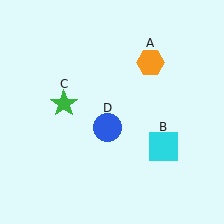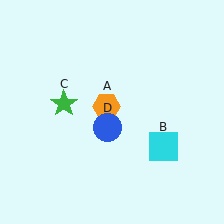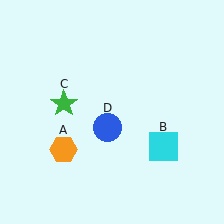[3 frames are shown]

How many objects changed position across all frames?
1 object changed position: orange hexagon (object A).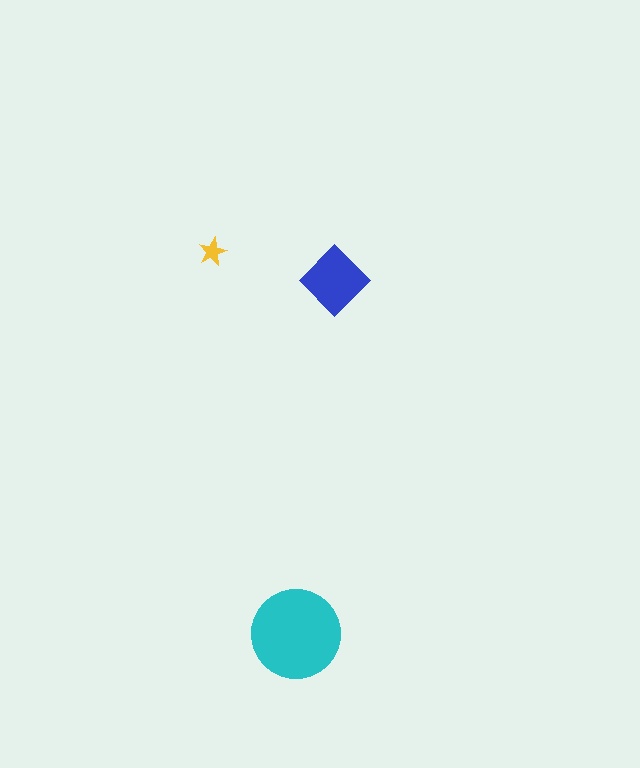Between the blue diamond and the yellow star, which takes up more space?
The blue diamond.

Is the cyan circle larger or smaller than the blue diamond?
Larger.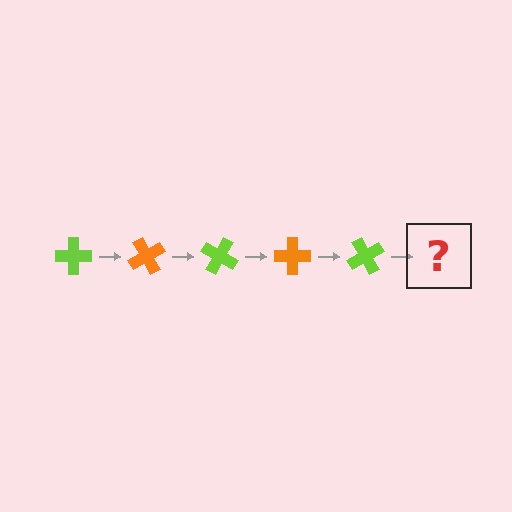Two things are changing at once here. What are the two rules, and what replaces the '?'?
The two rules are that it rotates 60 degrees each step and the color cycles through lime and orange. The '?' should be an orange cross, rotated 300 degrees from the start.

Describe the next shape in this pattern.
It should be an orange cross, rotated 300 degrees from the start.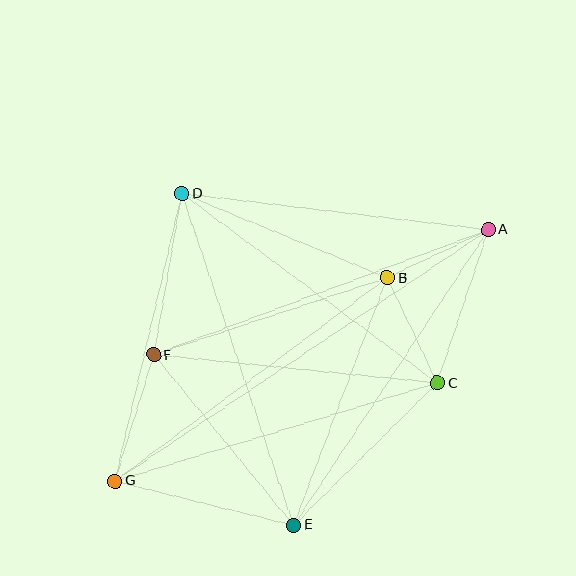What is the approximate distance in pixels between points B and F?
The distance between B and F is approximately 246 pixels.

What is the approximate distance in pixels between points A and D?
The distance between A and D is approximately 308 pixels.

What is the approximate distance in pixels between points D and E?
The distance between D and E is approximately 349 pixels.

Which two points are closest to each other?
Points A and B are closest to each other.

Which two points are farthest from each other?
Points A and G are farthest from each other.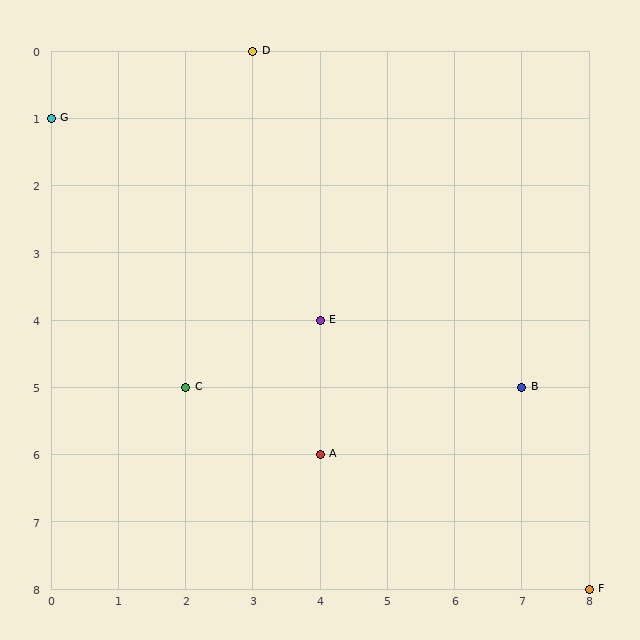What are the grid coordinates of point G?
Point G is at grid coordinates (0, 1).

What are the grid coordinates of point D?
Point D is at grid coordinates (3, 0).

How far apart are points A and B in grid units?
Points A and B are 3 columns and 1 row apart (about 3.2 grid units diagonally).